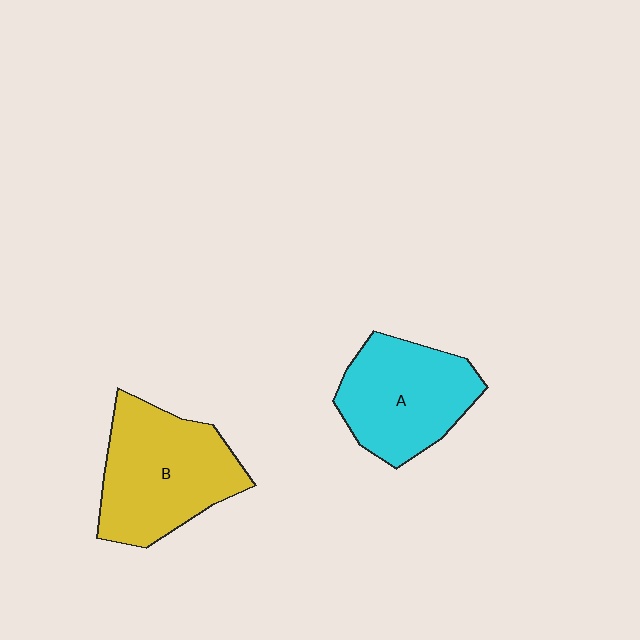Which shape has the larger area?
Shape B (yellow).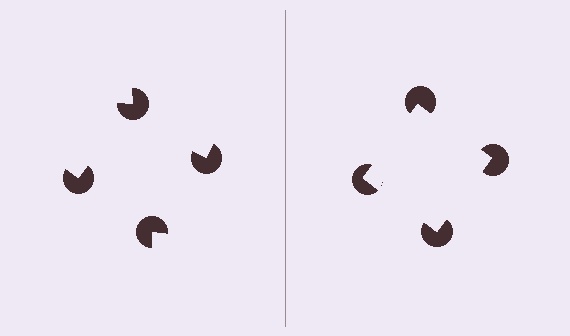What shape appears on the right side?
An illusory square.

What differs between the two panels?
The pac-man discs are positioned identically on both sides; only the wedge orientations differ. On the right they align to a square; on the left they are misaligned.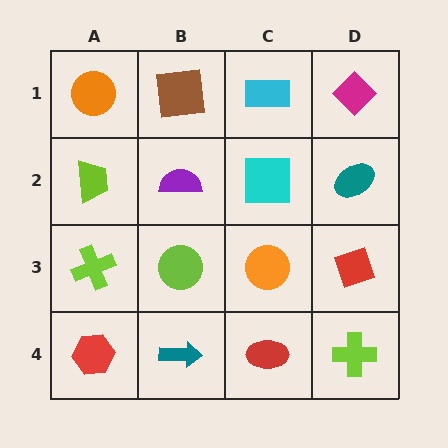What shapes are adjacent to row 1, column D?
A teal ellipse (row 2, column D), a cyan rectangle (row 1, column C).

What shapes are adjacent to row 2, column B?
A brown square (row 1, column B), a lime circle (row 3, column B), a lime trapezoid (row 2, column A), a cyan square (row 2, column C).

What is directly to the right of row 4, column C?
A lime cross.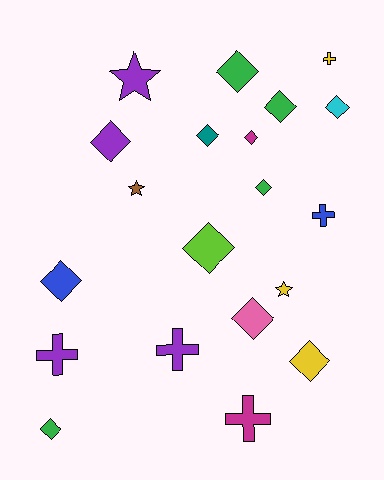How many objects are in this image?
There are 20 objects.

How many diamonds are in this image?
There are 12 diamonds.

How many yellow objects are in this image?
There are 3 yellow objects.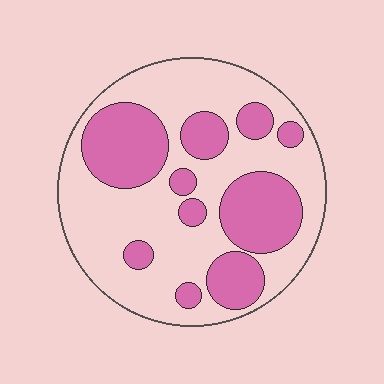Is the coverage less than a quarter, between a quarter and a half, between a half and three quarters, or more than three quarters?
Between a quarter and a half.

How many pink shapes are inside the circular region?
10.